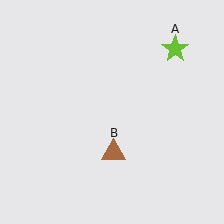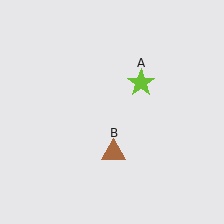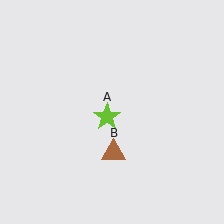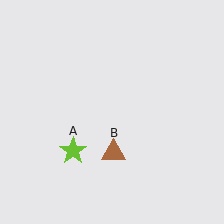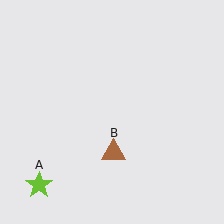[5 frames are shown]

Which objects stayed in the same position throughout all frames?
Brown triangle (object B) remained stationary.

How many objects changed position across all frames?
1 object changed position: lime star (object A).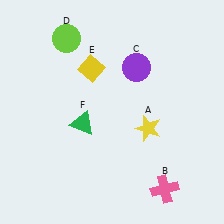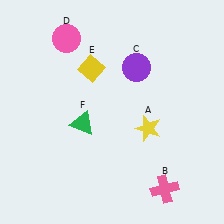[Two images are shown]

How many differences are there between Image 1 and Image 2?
There is 1 difference between the two images.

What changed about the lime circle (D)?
In Image 1, D is lime. In Image 2, it changed to pink.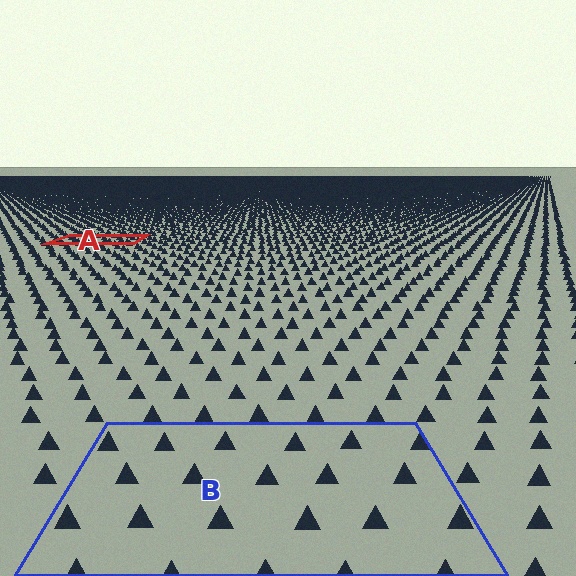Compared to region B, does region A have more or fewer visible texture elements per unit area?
Region A has more texture elements per unit area — they are packed more densely because it is farther away.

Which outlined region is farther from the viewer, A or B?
Region A is farther from the viewer — the texture elements inside it appear smaller and more densely packed.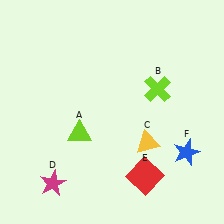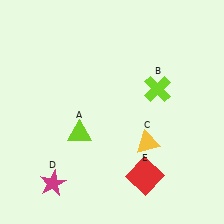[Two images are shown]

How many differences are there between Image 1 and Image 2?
There is 1 difference between the two images.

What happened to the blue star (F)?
The blue star (F) was removed in Image 2. It was in the bottom-right area of Image 1.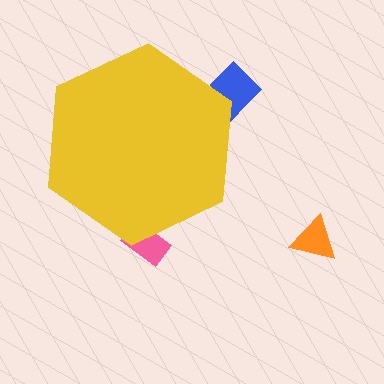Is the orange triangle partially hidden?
No, the orange triangle is fully visible.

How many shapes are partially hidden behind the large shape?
2 shapes are partially hidden.